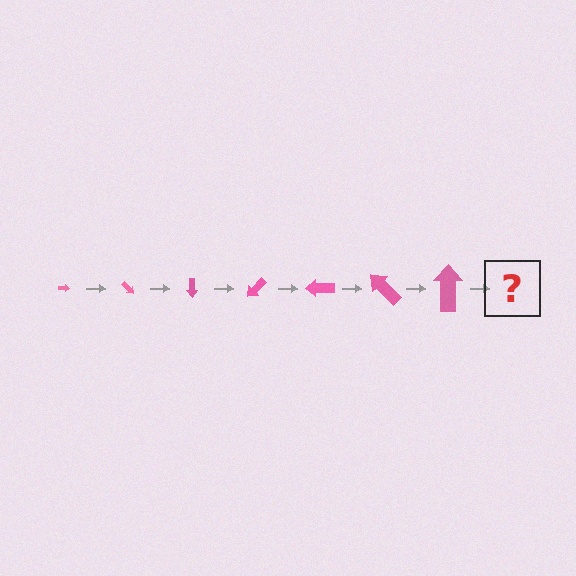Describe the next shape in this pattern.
It should be an arrow, larger than the previous one and rotated 315 degrees from the start.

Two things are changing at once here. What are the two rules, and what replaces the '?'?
The two rules are that the arrow grows larger each step and it rotates 45 degrees each step. The '?' should be an arrow, larger than the previous one and rotated 315 degrees from the start.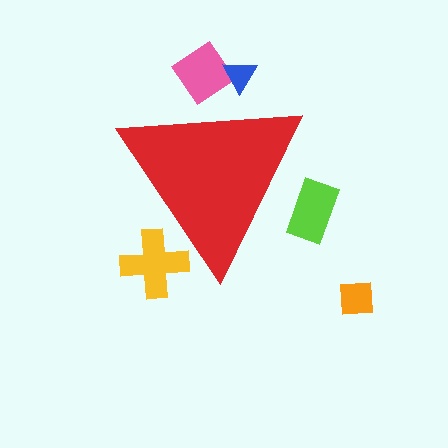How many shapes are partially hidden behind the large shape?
4 shapes are partially hidden.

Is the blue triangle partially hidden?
Yes, the blue triangle is partially hidden behind the red triangle.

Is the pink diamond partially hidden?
Yes, the pink diamond is partially hidden behind the red triangle.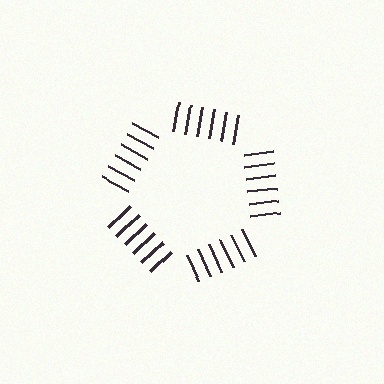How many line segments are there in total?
30 — 6 along each of the 5 edges.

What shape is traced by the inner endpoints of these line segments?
An illusory pentagon — the line segments terminate on its edges but no continuous stroke is drawn.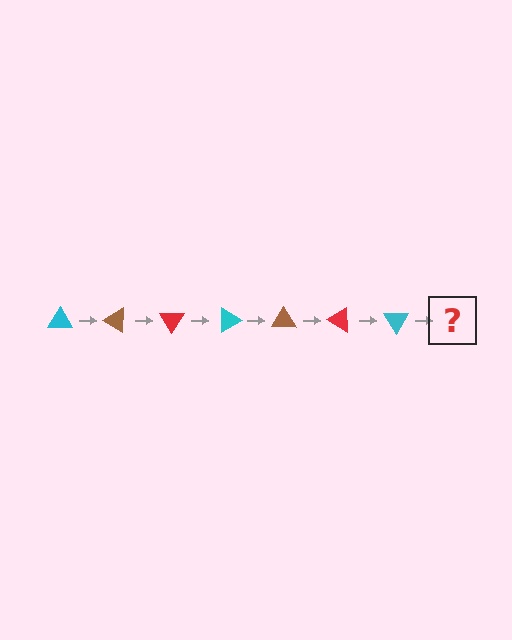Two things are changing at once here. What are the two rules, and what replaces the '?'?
The two rules are that it rotates 30 degrees each step and the color cycles through cyan, brown, and red. The '?' should be a brown triangle, rotated 210 degrees from the start.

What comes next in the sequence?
The next element should be a brown triangle, rotated 210 degrees from the start.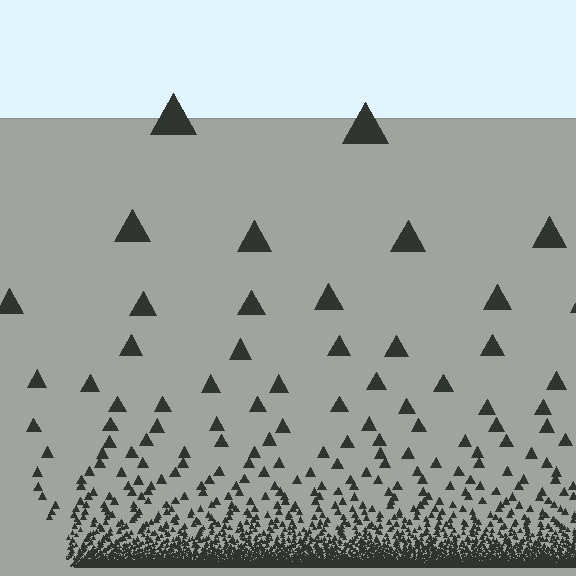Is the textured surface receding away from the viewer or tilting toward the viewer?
The surface appears to tilt toward the viewer. Texture elements get larger and sparser toward the top.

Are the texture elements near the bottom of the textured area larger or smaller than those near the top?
Smaller. The gradient is inverted — elements near the bottom are smaller and denser.